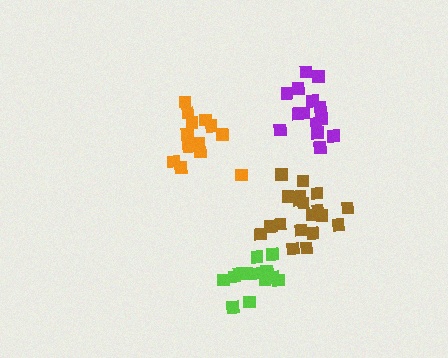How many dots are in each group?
Group 1: 14 dots, Group 2: 13 dots, Group 3: 19 dots, Group 4: 13 dots (59 total).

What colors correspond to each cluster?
The clusters are colored: purple, orange, brown, lime.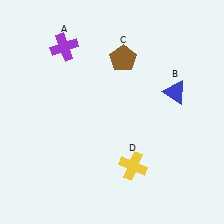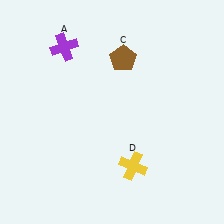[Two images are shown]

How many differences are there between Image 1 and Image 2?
There is 1 difference between the two images.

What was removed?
The blue triangle (B) was removed in Image 2.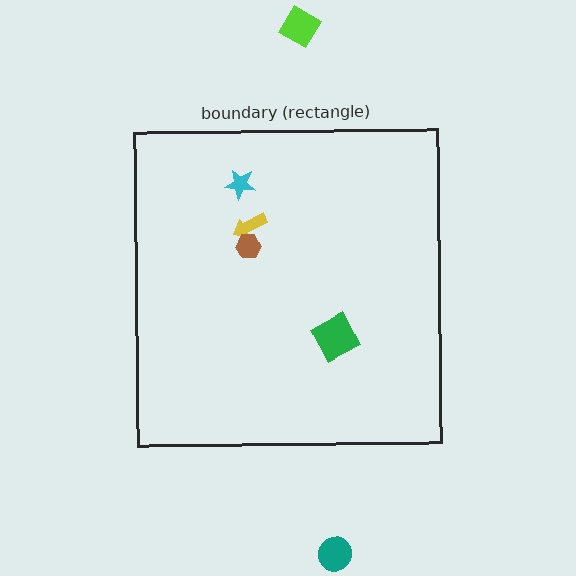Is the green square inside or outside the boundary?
Inside.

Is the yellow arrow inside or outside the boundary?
Inside.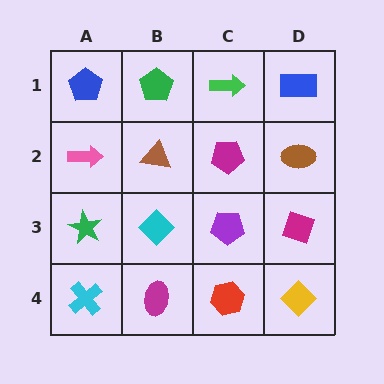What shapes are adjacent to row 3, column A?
A pink arrow (row 2, column A), a cyan cross (row 4, column A), a cyan diamond (row 3, column B).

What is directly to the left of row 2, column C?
A brown triangle.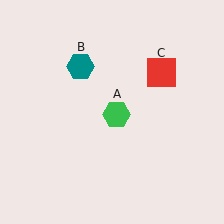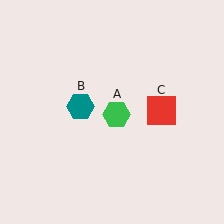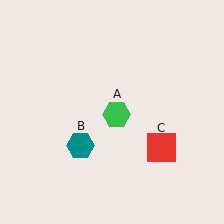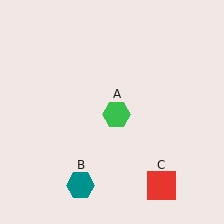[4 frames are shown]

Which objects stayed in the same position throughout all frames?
Green hexagon (object A) remained stationary.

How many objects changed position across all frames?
2 objects changed position: teal hexagon (object B), red square (object C).